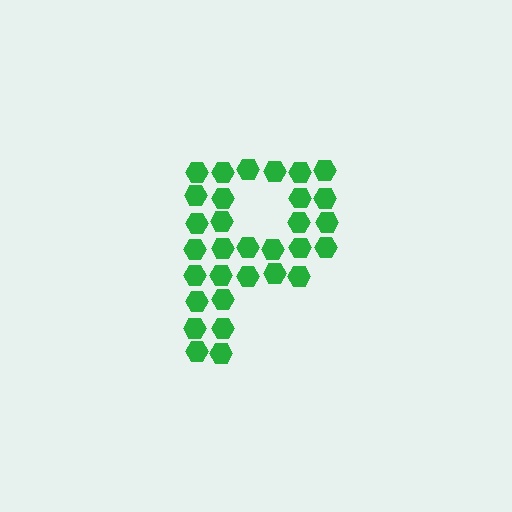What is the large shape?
The large shape is the letter P.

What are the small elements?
The small elements are hexagons.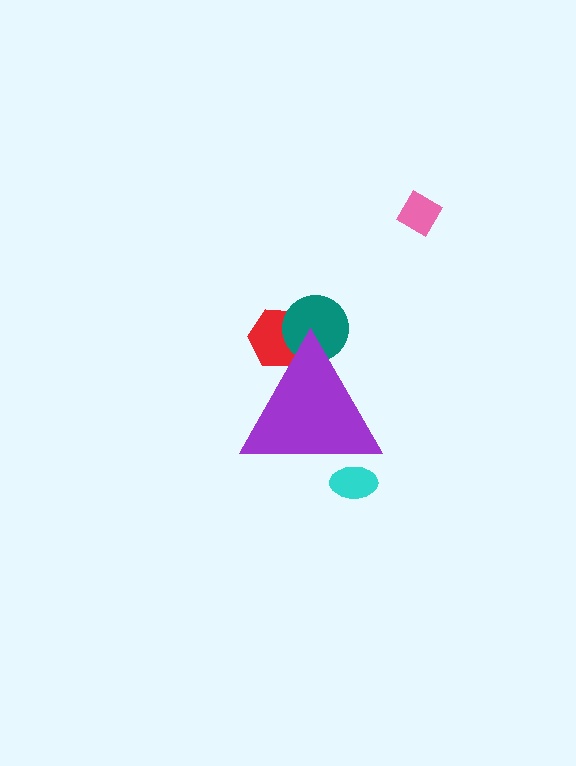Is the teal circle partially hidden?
Yes, the teal circle is partially hidden behind the purple triangle.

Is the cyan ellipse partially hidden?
Yes, the cyan ellipse is partially hidden behind the purple triangle.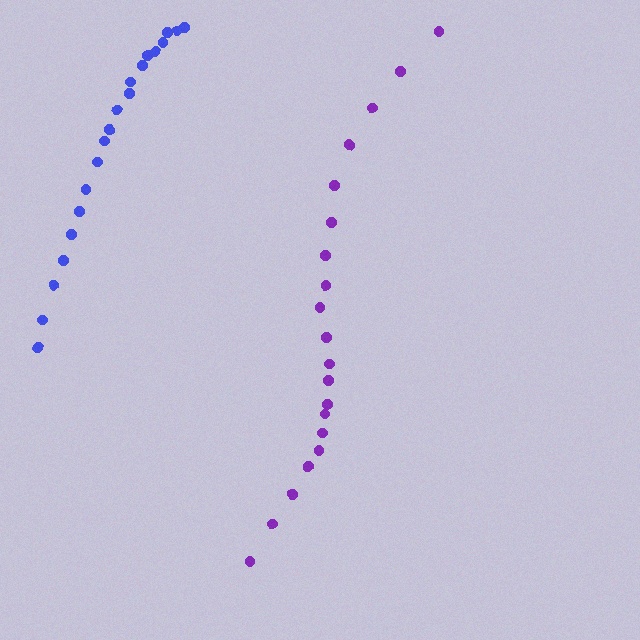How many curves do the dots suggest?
There are 2 distinct paths.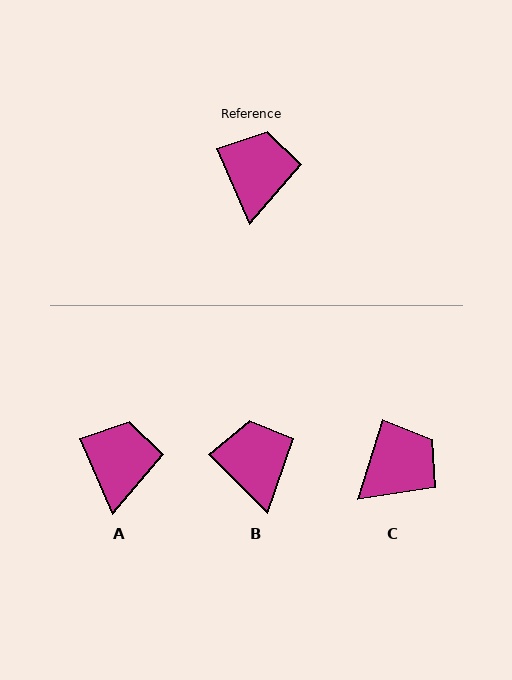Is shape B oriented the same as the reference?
No, it is off by about 22 degrees.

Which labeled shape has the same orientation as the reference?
A.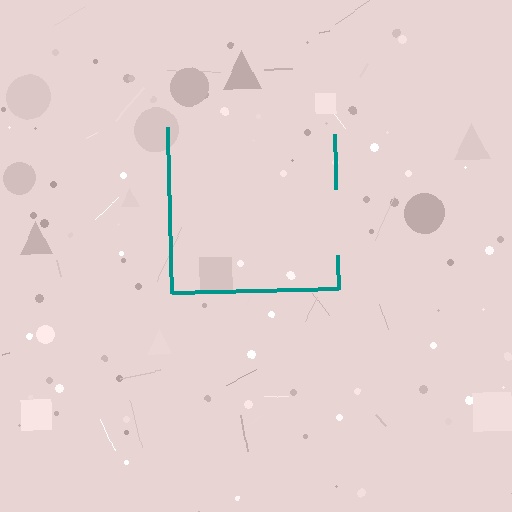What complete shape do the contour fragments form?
The contour fragments form a square.